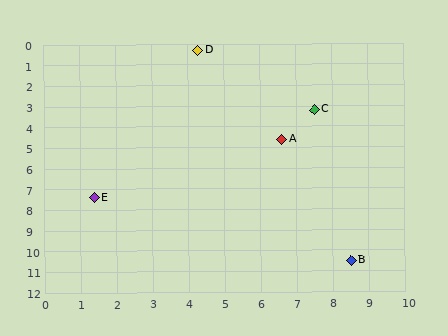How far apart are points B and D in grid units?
Points B and D are about 11.0 grid units apart.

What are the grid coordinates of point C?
Point C is at approximately (7.5, 3.2).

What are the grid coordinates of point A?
Point A is at approximately (6.6, 4.6).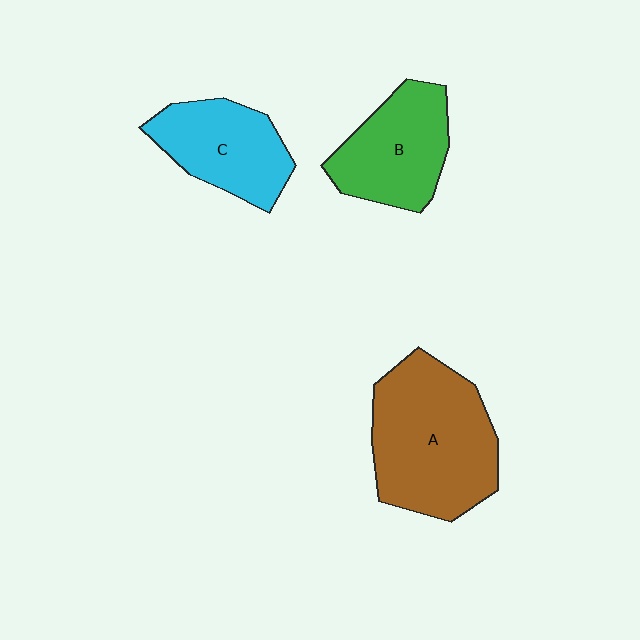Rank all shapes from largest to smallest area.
From largest to smallest: A (brown), B (green), C (cyan).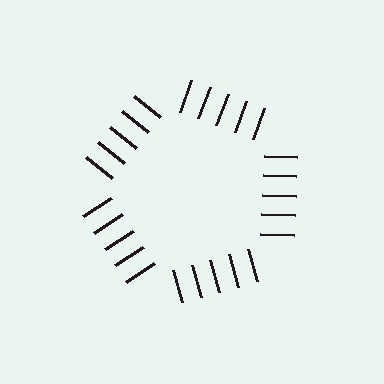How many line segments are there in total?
25 — 5 along each of the 5 edges.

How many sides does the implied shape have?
5 sides — the line-ends trace a pentagon.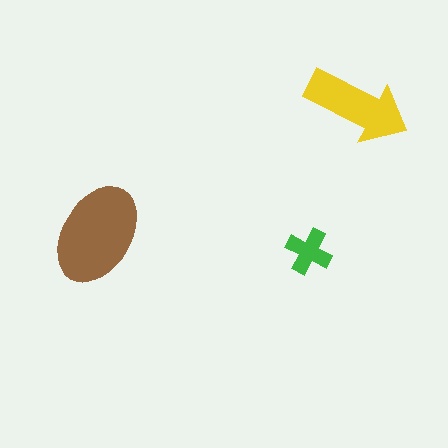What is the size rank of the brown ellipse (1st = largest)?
1st.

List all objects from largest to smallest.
The brown ellipse, the yellow arrow, the green cross.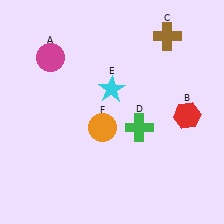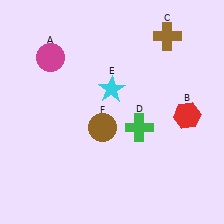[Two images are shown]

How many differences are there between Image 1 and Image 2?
There is 1 difference between the two images.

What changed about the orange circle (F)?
In Image 1, F is orange. In Image 2, it changed to brown.